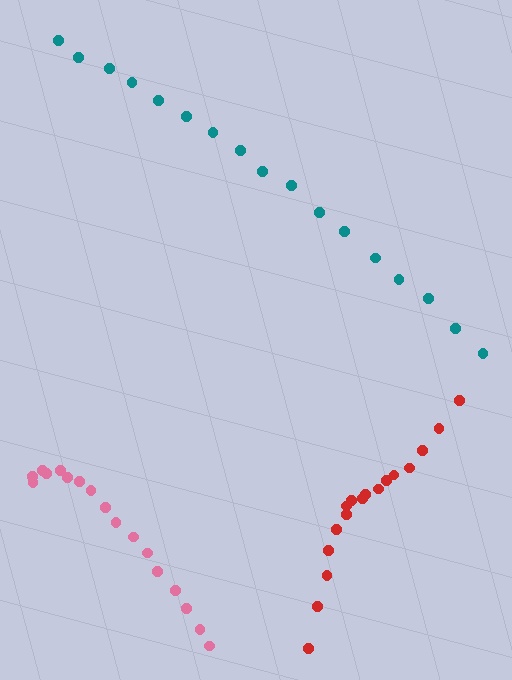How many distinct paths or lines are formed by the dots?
There are 3 distinct paths.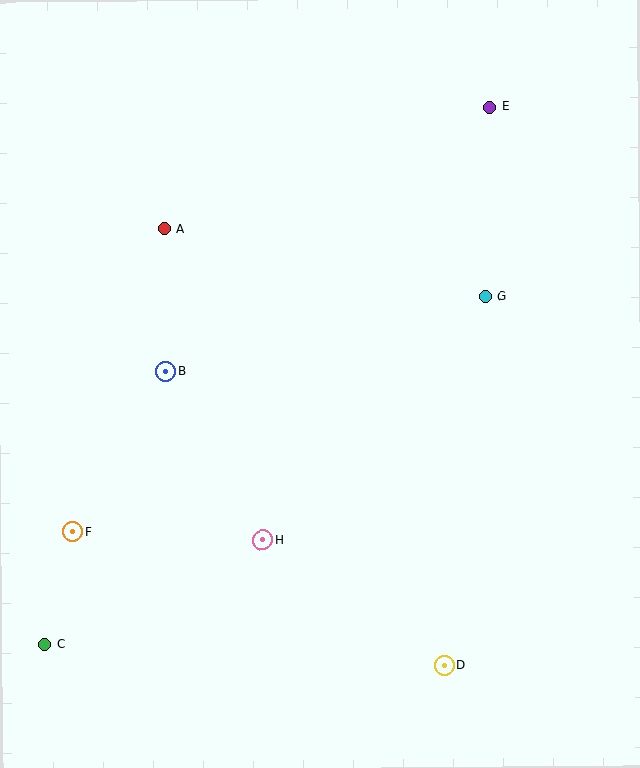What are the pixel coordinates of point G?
Point G is at (486, 296).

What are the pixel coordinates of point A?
Point A is at (164, 229).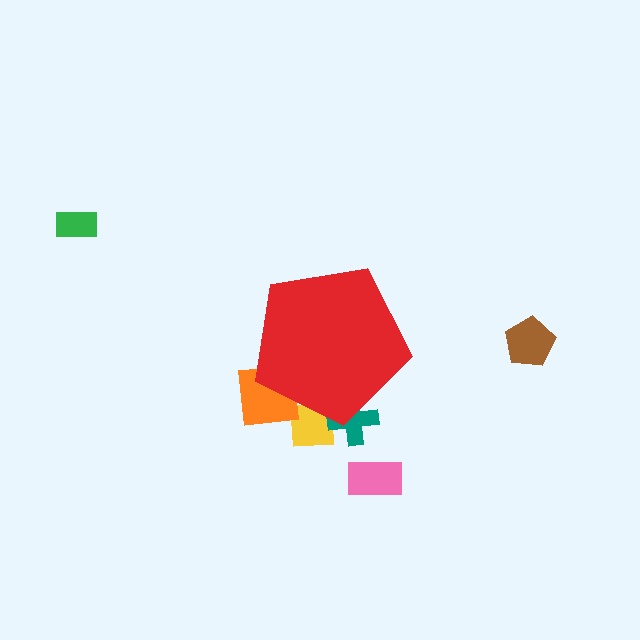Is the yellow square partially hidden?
Yes, the yellow square is partially hidden behind the red pentagon.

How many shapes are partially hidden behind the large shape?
3 shapes are partially hidden.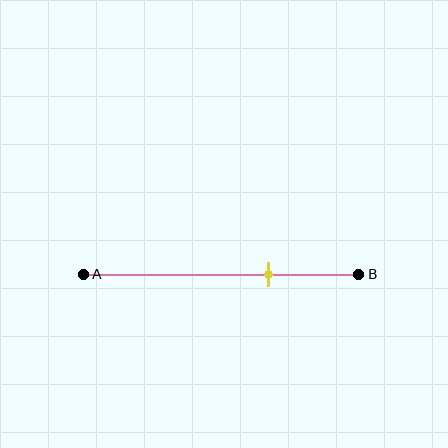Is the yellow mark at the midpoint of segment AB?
No, the mark is at about 65% from A, not at the 50% midpoint.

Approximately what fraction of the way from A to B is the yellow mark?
The yellow mark is approximately 65% of the way from A to B.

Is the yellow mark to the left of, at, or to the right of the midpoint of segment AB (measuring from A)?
The yellow mark is to the right of the midpoint of segment AB.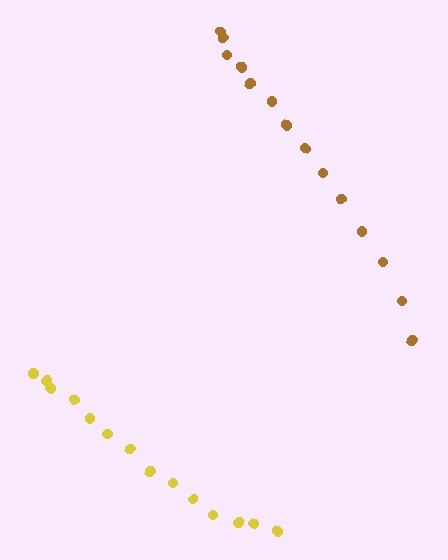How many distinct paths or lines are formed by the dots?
There are 2 distinct paths.